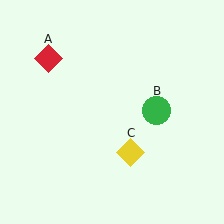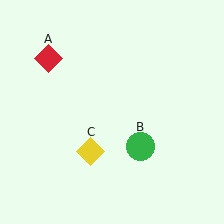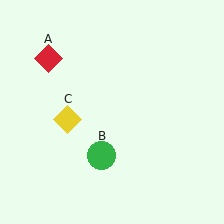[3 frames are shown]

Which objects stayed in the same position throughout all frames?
Red diamond (object A) remained stationary.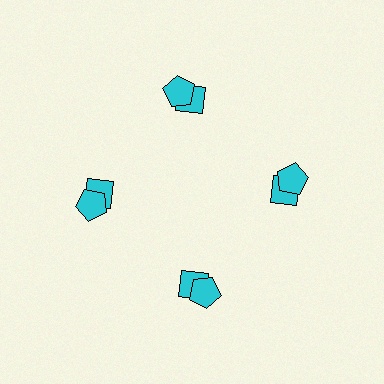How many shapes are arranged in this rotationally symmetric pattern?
There are 8 shapes, arranged in 4 groups of 2.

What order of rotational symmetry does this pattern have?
This pattern has 4-fold rotational symmetry.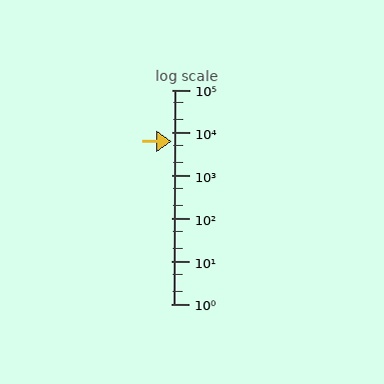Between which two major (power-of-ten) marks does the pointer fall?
The pointer is between 1000 and 10000.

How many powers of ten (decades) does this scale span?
The scale spans 5 decades, from 1 to 100000.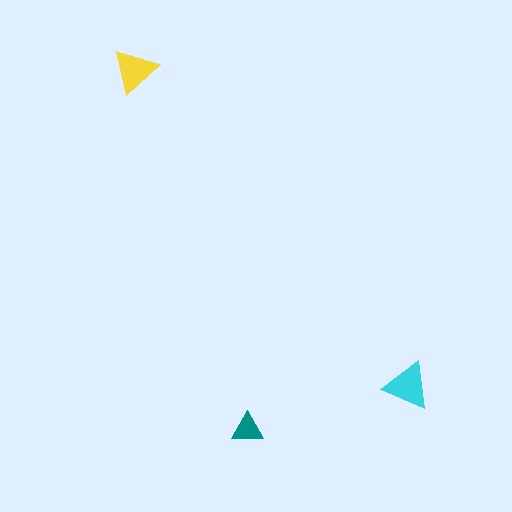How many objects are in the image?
There are 3 objects in the image.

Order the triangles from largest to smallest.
the cyan one, the yellow one, the teal one.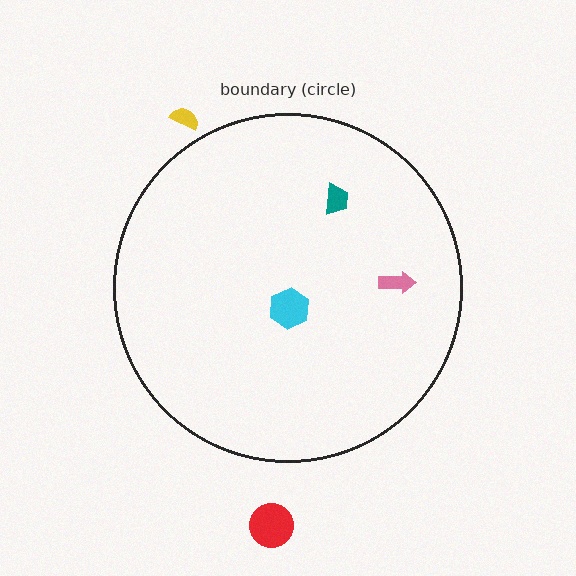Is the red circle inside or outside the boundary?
Outside.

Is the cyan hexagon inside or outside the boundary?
Inside.